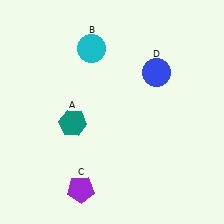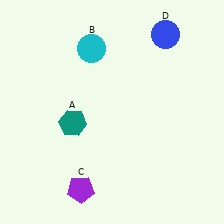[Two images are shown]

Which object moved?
The blue circle (D) moved up.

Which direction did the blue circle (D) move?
The blue circle (D) moved up.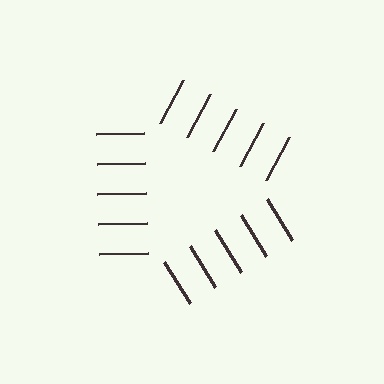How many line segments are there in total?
15 — 5 along each of the 3 edges.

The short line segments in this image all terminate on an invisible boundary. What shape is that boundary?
An illusory triangle — the line segments terminate on its edges but no continuous stroke is drawn.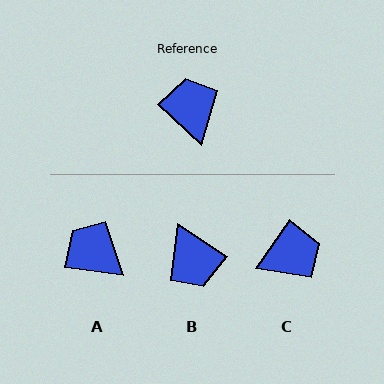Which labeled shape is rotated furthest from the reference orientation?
B, about 170 degrees away.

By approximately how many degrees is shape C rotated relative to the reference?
Approximately 82 degrees clockwise.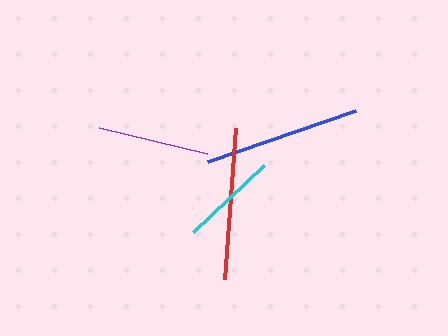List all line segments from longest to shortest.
From longest to shortest: blue, red, purple, cyan.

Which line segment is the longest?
The blue line is the longest at approximately 157 pixels.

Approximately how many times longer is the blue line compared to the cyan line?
The blue line is approximately 1.6 times the length of the cyan line.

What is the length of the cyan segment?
The cyan segment is approximately 97 pixels long.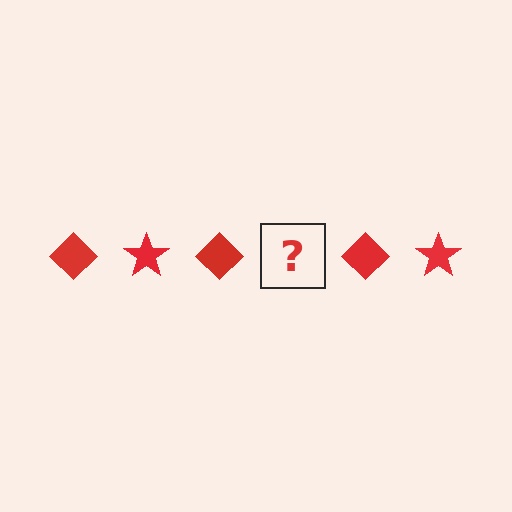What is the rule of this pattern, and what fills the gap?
The rule is that the pattern cycles through diamond, star shapes in red. The gap should be filled with a red star.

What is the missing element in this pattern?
The missing element is a red star.